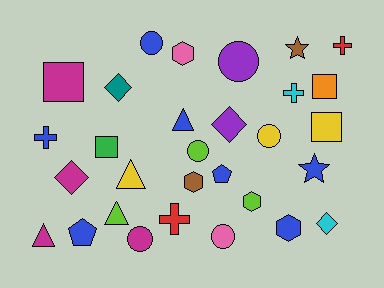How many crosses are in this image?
There are 4 crosses.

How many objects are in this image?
There are 30 objects.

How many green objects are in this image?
There is 1 green object.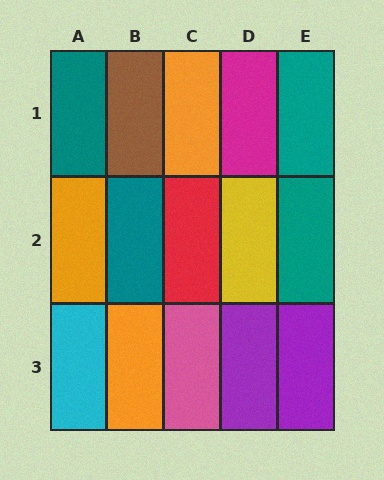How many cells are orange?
3 cells are orange.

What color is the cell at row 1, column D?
Magenta.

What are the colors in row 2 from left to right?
Orange, teal, red, yellow, teal.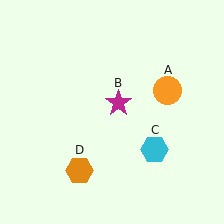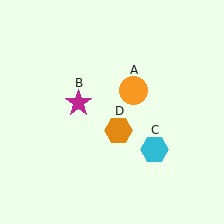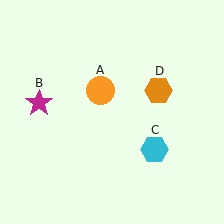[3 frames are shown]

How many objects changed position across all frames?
3 objects changed position: orange circle (object A), magenta star (object B), orange hexagon (object D).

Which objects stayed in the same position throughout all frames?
Cyan hexagon (object C) remained stationary.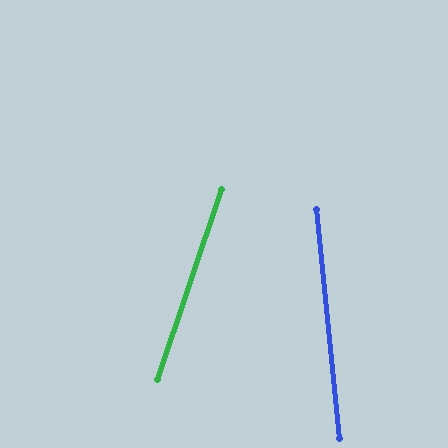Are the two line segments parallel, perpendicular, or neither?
Neither parallel nor perpendicular — they differ by about 24°.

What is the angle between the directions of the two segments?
Approximately 24 degrees.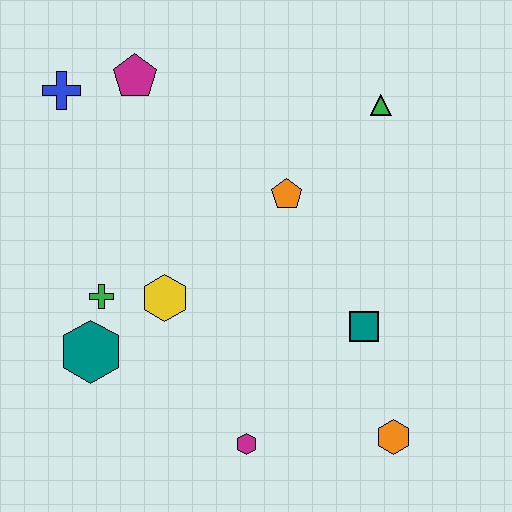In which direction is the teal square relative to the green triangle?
The teal square is below the green triangle.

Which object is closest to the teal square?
The orange hexagon is closest to the teal square.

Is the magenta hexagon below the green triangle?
Yes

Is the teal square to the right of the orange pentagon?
Yes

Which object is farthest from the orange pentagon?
The orange hexagon is farthest from the orange pentagon.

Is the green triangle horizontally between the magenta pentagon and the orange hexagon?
Yes